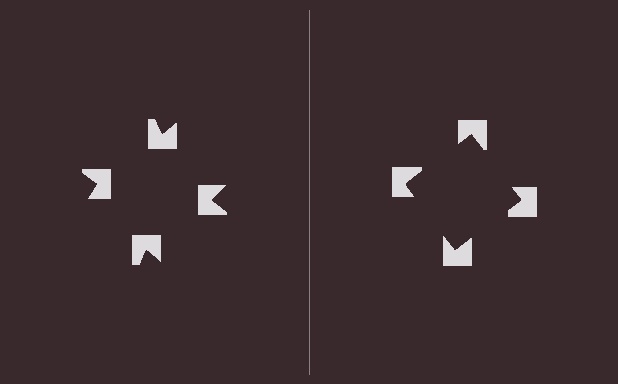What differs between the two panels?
The notched squares are positioned identically on both sides; only the wedge orientations differ. On the right they align to a square; on the left they are misaligned.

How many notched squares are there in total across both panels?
8 — 4 on each side.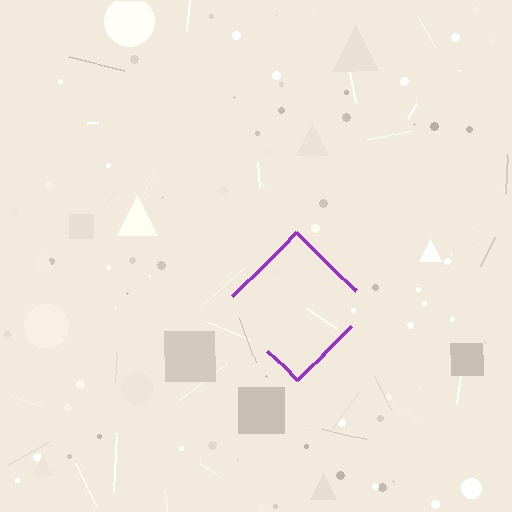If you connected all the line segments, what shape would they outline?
They would outline a diamond.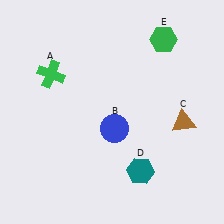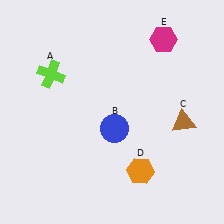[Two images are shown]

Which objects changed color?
A changed from green to lime. D changed from teal to orange. E changed from green to magenta.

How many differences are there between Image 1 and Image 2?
There are 3 differences between the two images.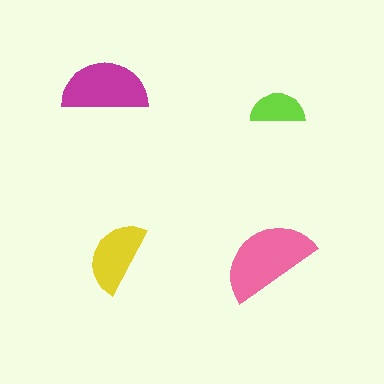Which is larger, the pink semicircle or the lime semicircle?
The pink one.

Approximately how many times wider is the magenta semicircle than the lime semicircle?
About 1.5 times wider.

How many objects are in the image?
There are 4 objects in the image.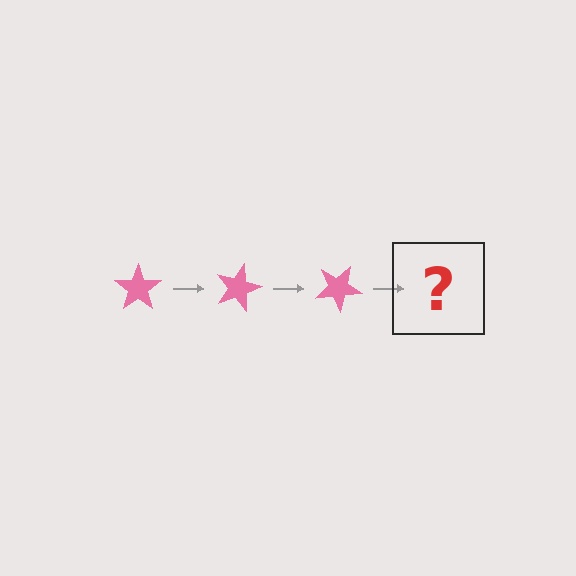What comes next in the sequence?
The next element should be a pink star rotated 45 degrees.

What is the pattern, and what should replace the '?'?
The pattern is that the star rotates 15 degrees each step. The '?' should be a pink star rotated 45 degrees.